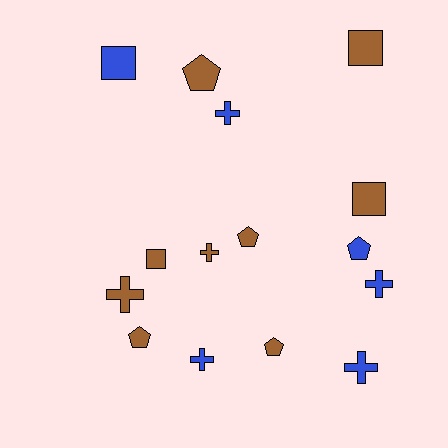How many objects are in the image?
There are 15 objects.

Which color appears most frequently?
Brown, with 9 objects.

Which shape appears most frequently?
Cross, with 6 objects.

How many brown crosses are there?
There are 2 brown crosses.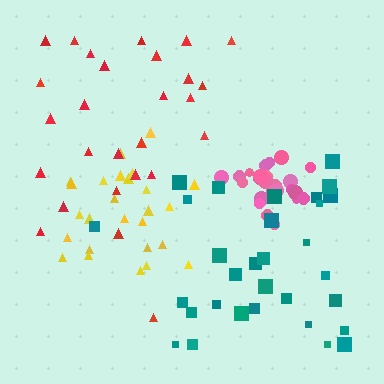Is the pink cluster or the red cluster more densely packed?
Pink.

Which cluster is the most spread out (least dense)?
Red.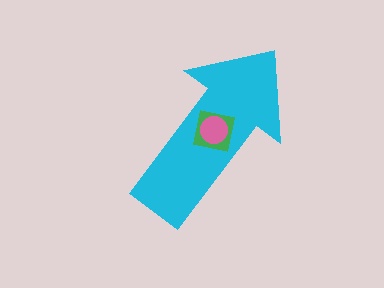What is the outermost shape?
The cyan arrow.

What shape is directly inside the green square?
The pink circle.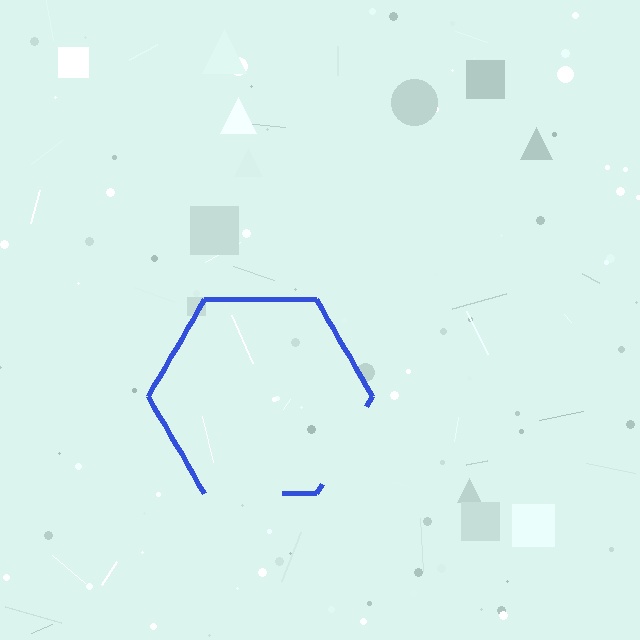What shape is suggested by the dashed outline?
The dashed outline suggests a hexagon.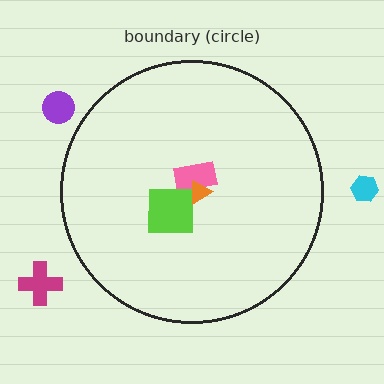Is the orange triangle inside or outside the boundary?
Inside.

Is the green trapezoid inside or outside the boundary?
Inside.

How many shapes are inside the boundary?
4 inside, 3 outside.